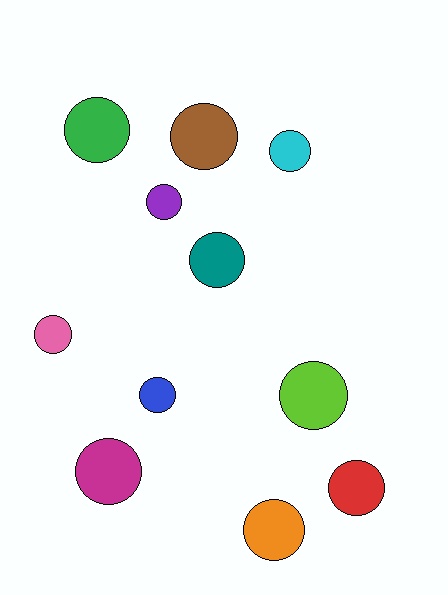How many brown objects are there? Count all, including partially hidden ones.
There is 1 brown object.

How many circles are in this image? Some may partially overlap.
There are 11 circles.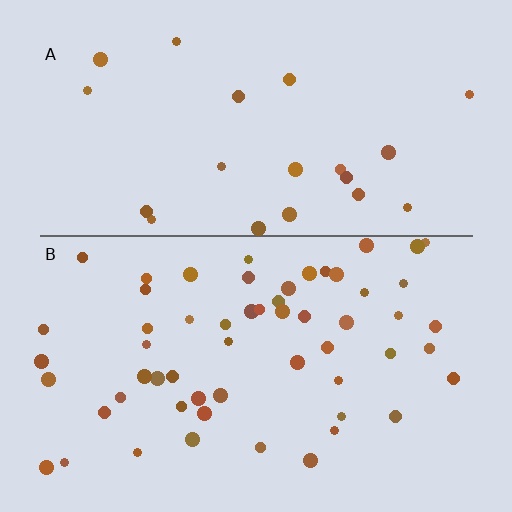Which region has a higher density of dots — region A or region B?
B (the bottom).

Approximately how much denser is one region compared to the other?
Approximately 2.7× — region B over region A.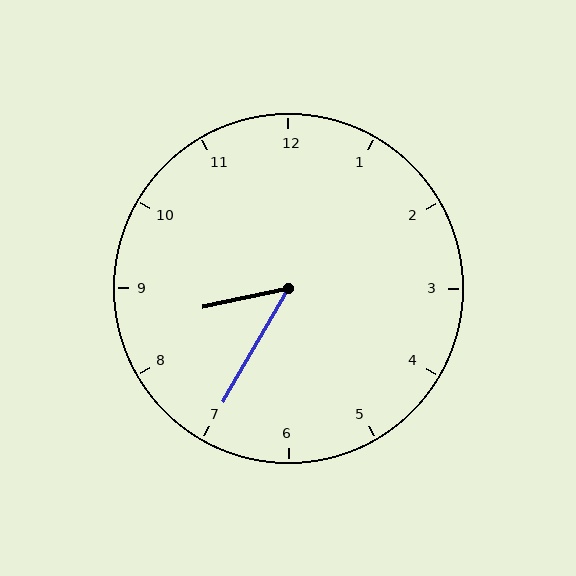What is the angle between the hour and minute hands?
Approximately 48 degrees.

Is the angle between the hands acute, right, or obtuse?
It is acute.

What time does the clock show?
8:35.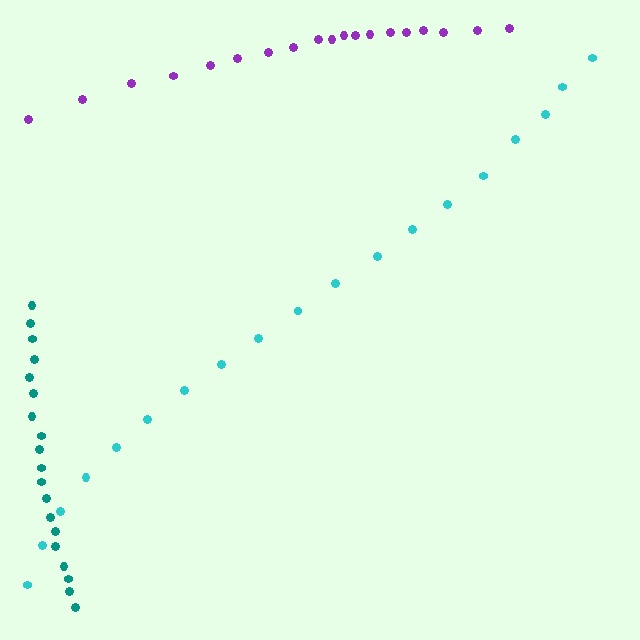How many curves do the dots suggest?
There are 3 distinct paths.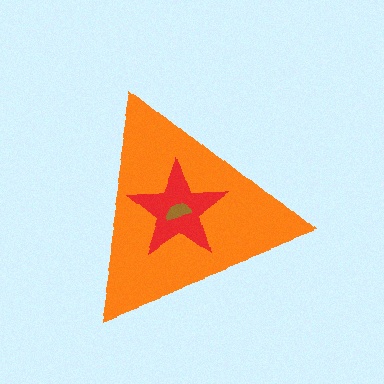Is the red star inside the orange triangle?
Yes.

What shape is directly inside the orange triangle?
The red star.